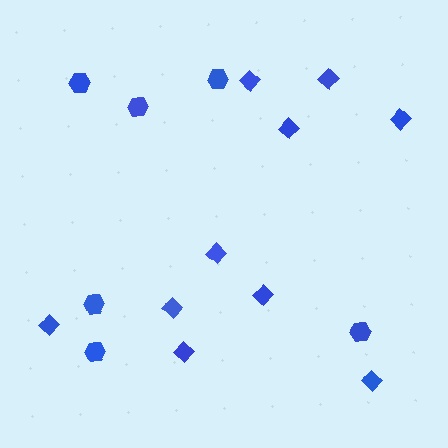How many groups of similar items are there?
There are 2 groups: one group of diamonds (10) and one group of hexagons (6).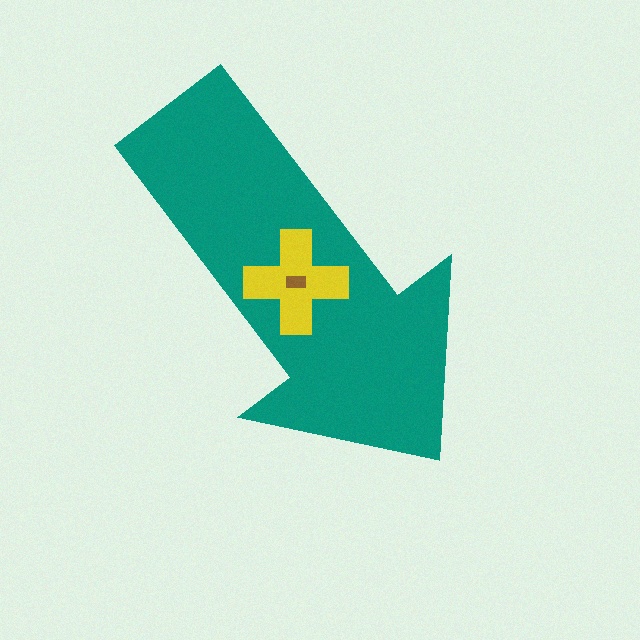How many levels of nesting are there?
3.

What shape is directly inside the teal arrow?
The yellow cross.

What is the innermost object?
The brown rectangle.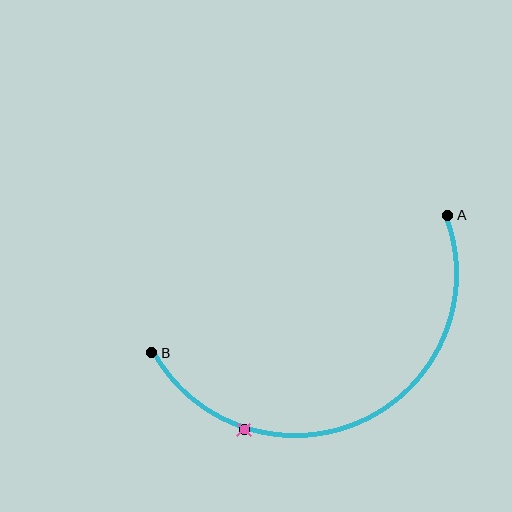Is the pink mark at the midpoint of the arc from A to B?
No. The pink mark lies on the arc but is closer to endpoint B. The arc midpoint would be at the point on the curve equidistant along the arc from both A and B.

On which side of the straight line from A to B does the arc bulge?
The arc bulges below the straight line connecting A and B.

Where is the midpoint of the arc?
The arc midpoint is the point on the curve farthest from the straight line joining A and B. It sits below that line.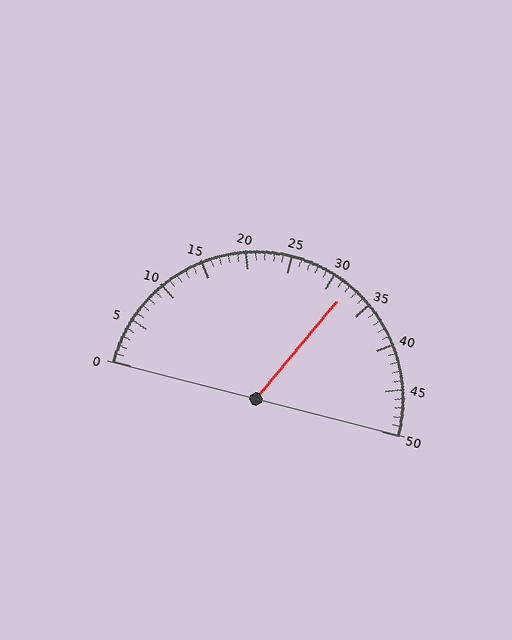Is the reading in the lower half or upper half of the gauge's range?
The reading is in the upper half of the range (0 to 50).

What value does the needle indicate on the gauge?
The needle indicates approximately 32.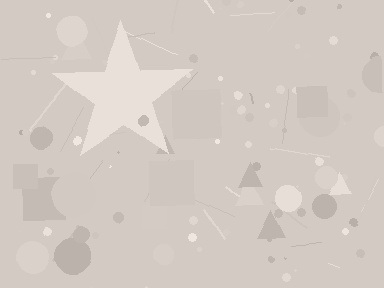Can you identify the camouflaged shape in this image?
The camouflaged shape is a star.